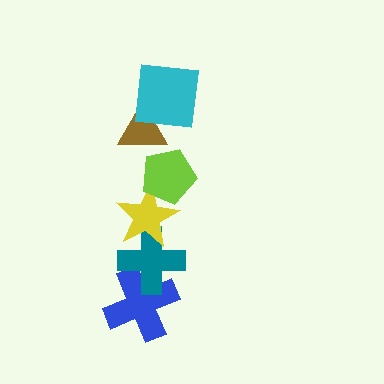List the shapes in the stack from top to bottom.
From top to bottom: the cyan square, the brown triangle, the lime pentagon, the yellow star, the teal cross, the blue cross.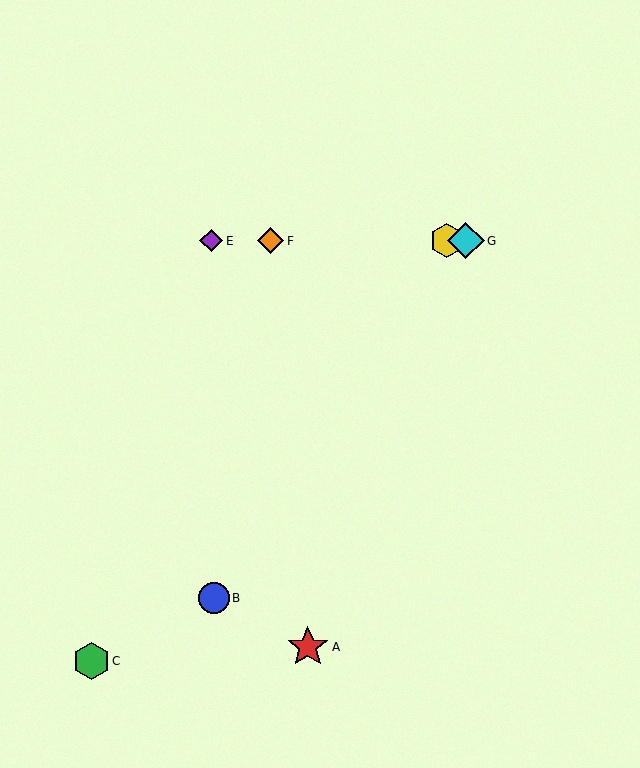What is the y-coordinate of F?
Object F is at y≈241.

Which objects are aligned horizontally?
Objects D, E, F, G are aligned horizontally.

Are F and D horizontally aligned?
Yes, both are at y≈241.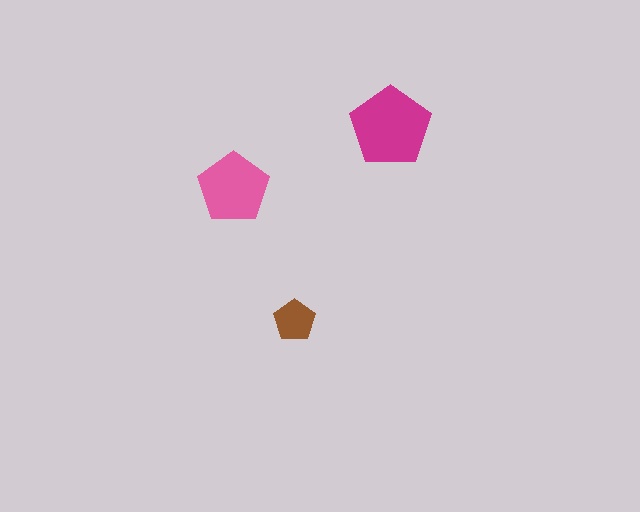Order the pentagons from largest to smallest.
the magenta one, the pink one, the brown one.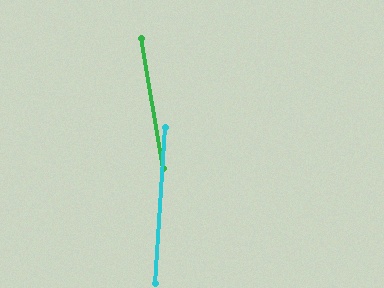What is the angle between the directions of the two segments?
Approximately 13 degrees.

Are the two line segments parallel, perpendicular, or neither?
Neither parallel nor perpendicular — they differ by about 13°.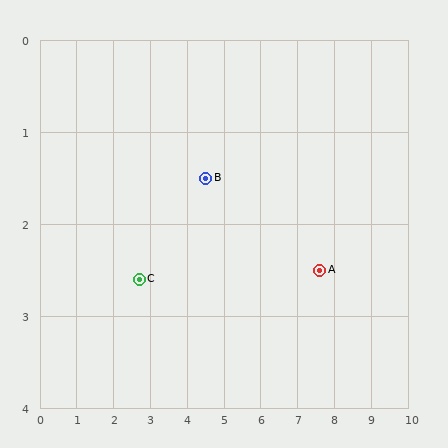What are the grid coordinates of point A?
Point A is at approximately (7.6, 2.5).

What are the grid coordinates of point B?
Point B is at approximately (4.5, 1.5).